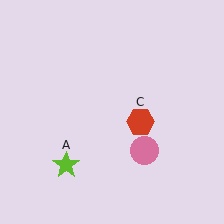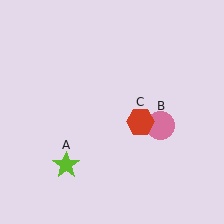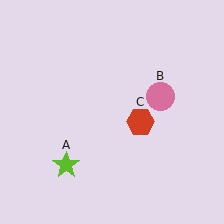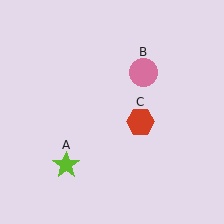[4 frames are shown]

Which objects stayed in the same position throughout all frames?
Lime star (object A) and red hexagon (object C) remained stationary.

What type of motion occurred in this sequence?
The pink circle (object B) rotated counterclockwise around the center of the scene.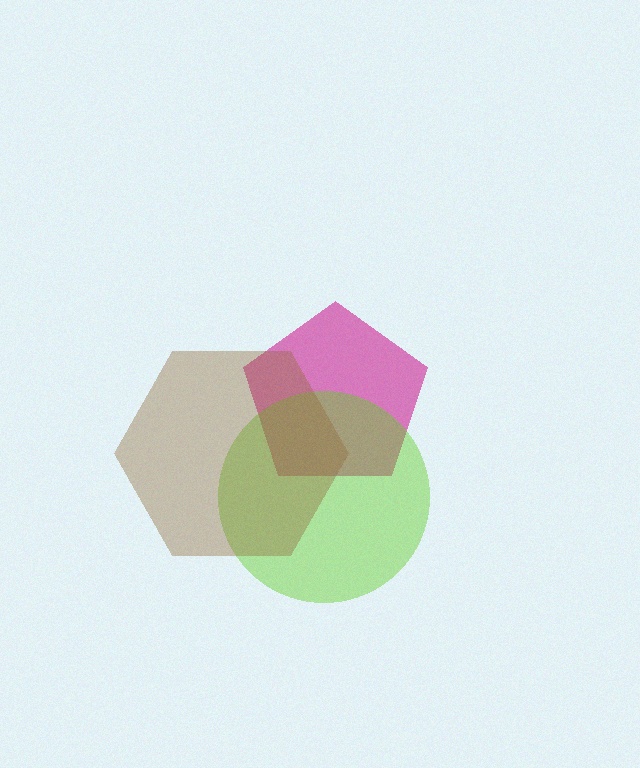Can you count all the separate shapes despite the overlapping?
Yes, there are 3 separate shapes.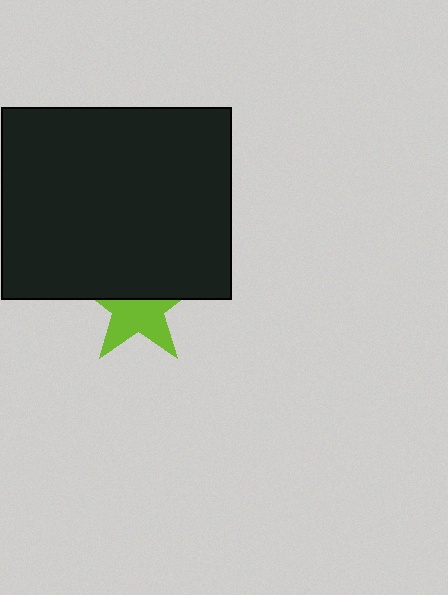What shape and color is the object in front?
The object in front is a black rectangle.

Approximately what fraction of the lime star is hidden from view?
Roughly 46% of the lime star is hidden behind the black rectangle.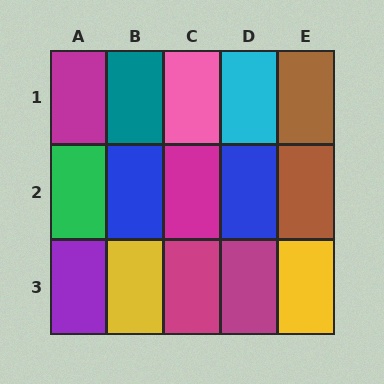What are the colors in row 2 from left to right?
Green, blue, magenta, blue, brown.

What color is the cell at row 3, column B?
Yellow.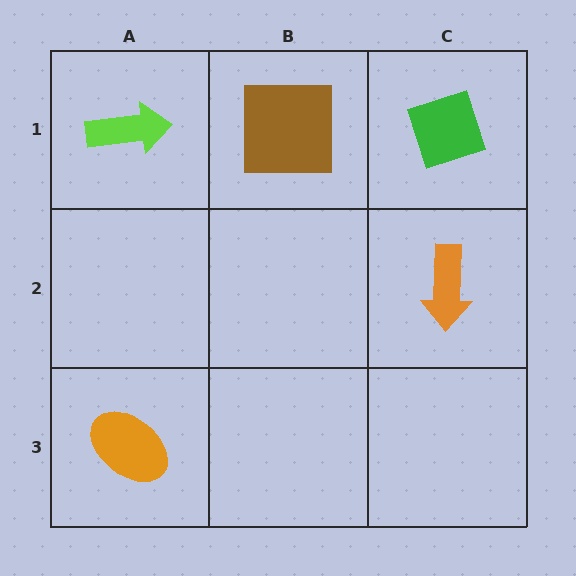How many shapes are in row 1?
3 shapes.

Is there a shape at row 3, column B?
No, that cell is empty.